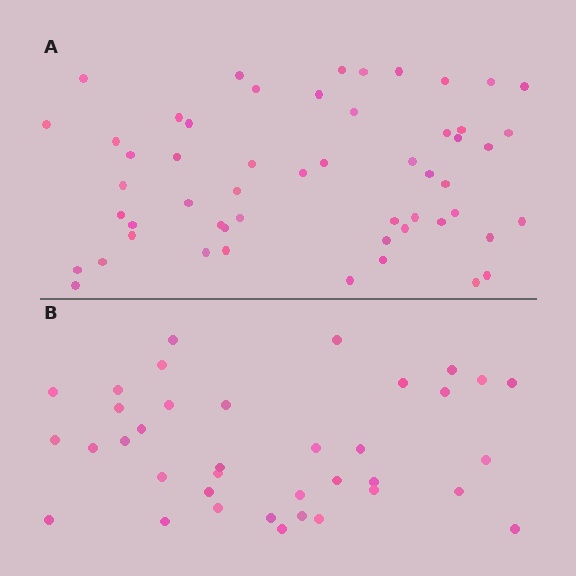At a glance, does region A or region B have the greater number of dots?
Region A (the top region) has more dots.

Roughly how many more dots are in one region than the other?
Region A has approximately 15 more dots than region B.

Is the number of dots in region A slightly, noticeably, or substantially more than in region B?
Region A has substantially more. The ratio is roughly 1.5 to 1.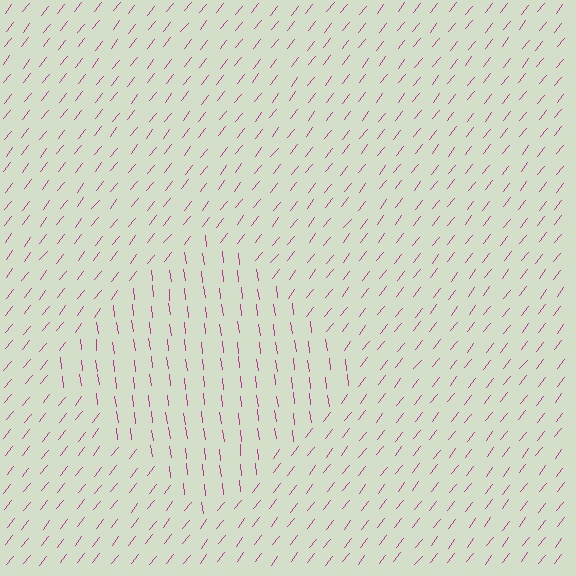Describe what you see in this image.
The image is filled with small magenta line segments. A diamond region in the image has lines oriented differently from the surrounding lines, creating a visible texture boundary.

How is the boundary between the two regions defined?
The boundary is defined purely by a change in line orientation (approximately 45 degrees difference). All lines are the same color and thickness.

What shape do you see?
I see a diamond.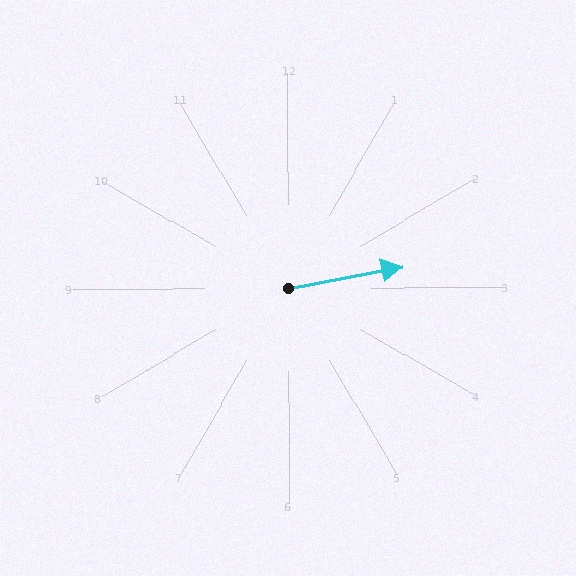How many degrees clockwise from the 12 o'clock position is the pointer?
Approximately 79 degrees.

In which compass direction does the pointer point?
East.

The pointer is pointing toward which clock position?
Roughly 3 o'clock.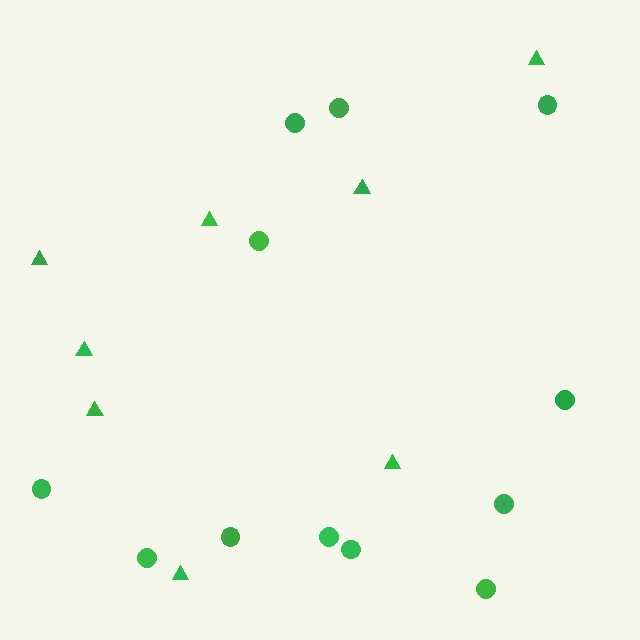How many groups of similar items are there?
There are 2 groups: one group of triangles (8) and one group of circles (12).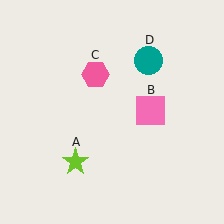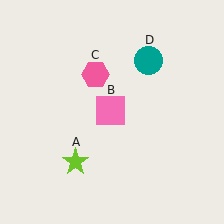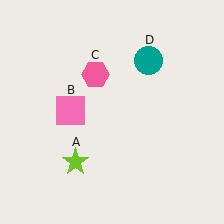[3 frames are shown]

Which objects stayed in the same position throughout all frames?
Lime star (object A) and pink hexagon (object C) and teal circle (object D) remained stationary.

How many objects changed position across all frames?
1 object changed position: pink square (object B).